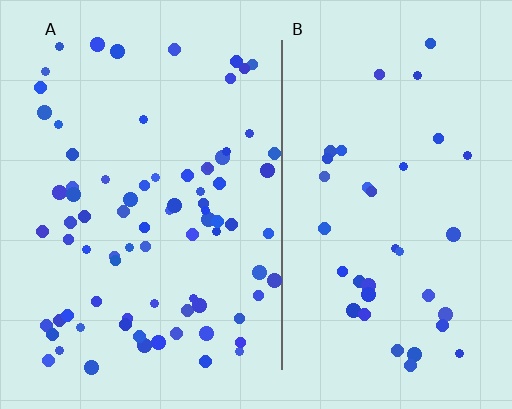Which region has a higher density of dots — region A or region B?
A (the left).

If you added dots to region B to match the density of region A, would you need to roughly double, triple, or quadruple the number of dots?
Approximately double.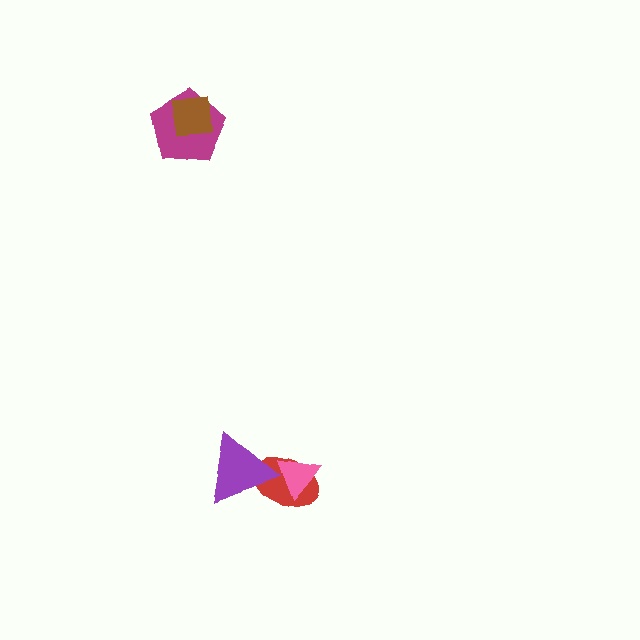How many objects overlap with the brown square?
1 object overlaps with the brown square.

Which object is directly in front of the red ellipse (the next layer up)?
The pink triangle is directly in front of the red ellipse.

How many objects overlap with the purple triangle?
2 objects overlap with the purple triangle.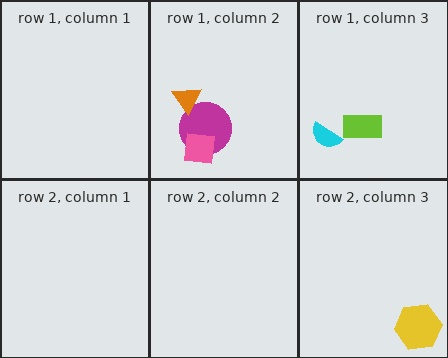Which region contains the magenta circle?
The row 1, column 2 region.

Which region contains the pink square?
The row 1, column 2 region.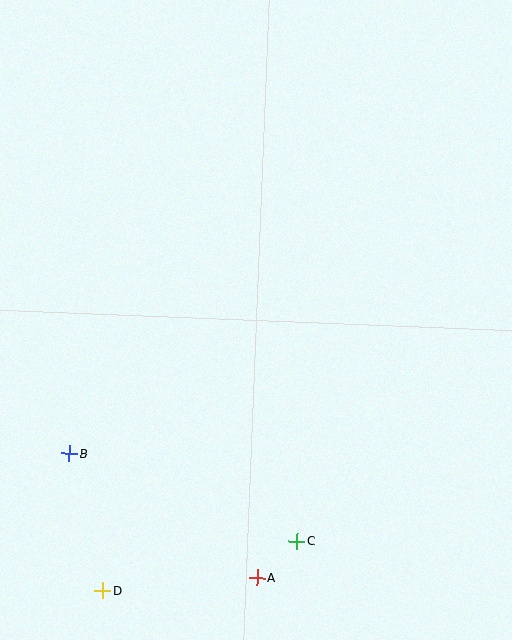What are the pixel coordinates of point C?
Point C is at (297, 541).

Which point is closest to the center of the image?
Point C at (297, 541) is closest to the center.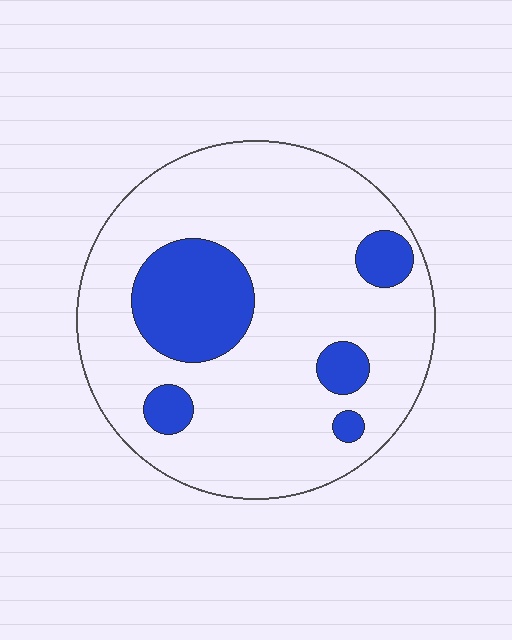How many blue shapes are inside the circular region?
5.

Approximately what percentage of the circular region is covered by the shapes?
Approximately 20%.